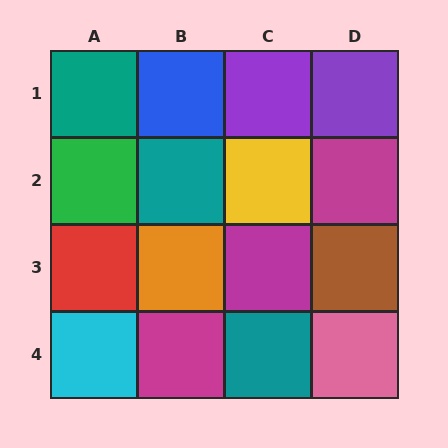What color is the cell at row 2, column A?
Green.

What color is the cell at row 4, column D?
Pink.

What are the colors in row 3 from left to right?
Red, orange, magenta, brown.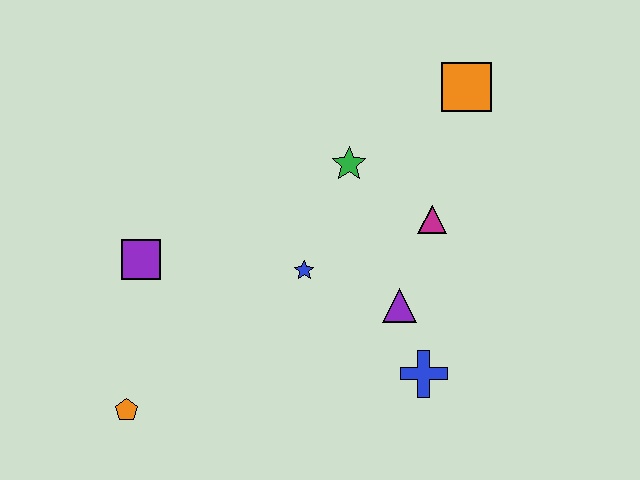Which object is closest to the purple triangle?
The blue cross is closest to the purple triangle.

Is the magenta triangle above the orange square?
No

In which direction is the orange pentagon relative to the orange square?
The orange pentagon is to the left of the orange square.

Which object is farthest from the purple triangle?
The orange pentagon is farthest from the purple triangle.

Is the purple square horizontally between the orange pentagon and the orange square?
Yes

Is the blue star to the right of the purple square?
Yes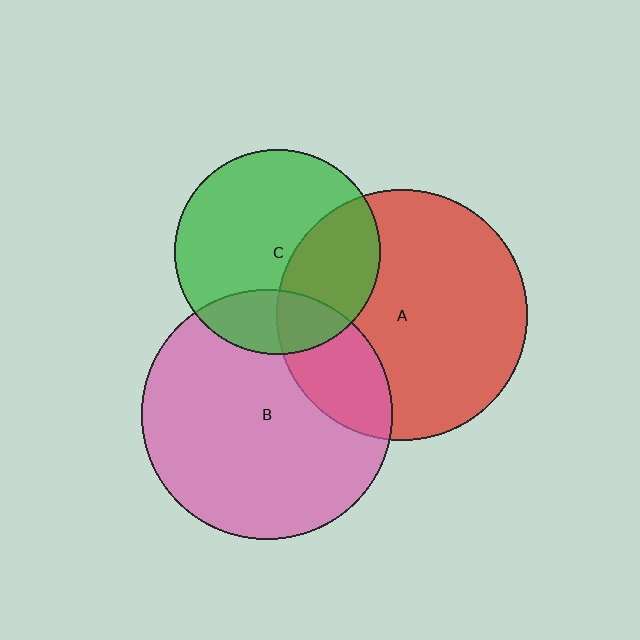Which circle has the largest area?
Circle A (red).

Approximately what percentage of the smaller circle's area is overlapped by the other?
Approximately 20%.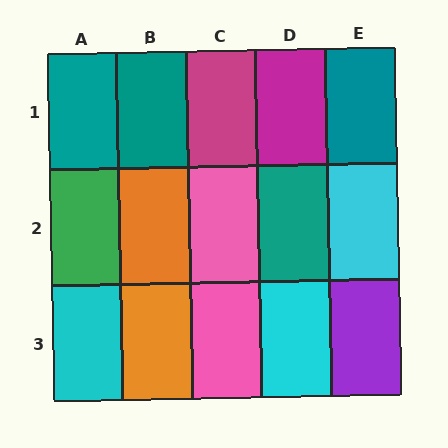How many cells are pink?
2 cells are pink.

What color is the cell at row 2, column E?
Cyan.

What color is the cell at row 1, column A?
Teal.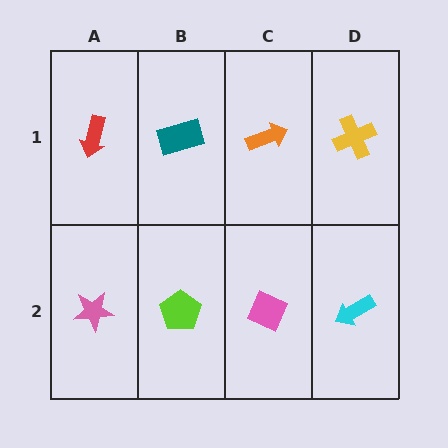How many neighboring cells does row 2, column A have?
2.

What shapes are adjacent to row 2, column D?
A yellow cross (row 1, column D), a pink diamond (row 2, column C).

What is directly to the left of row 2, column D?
A pink diamond.